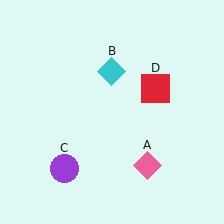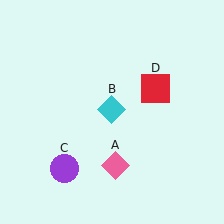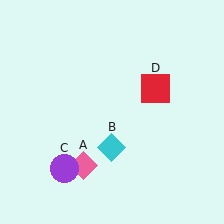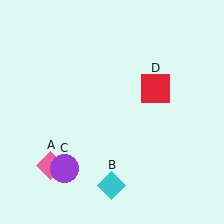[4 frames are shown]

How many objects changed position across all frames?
2 objects changed position: pink diamond (object A), cyan diamond (object B).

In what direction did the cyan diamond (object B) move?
The cyan diamond (object B) moved down.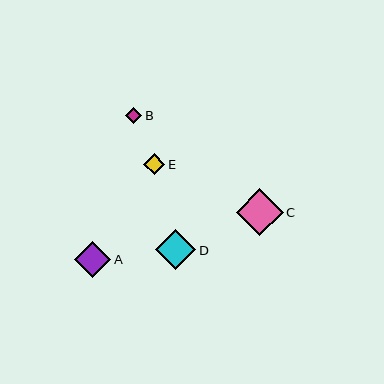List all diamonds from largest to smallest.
From largest to smallest: C, D, A, E, B.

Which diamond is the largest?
Diamond C is the largest with a size of approximately 47 pixels.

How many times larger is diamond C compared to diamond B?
Diamond C is approximately 2.9 times the size of diamond B.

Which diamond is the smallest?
Diamond B is the smallest with a size of approximately 16 pixels.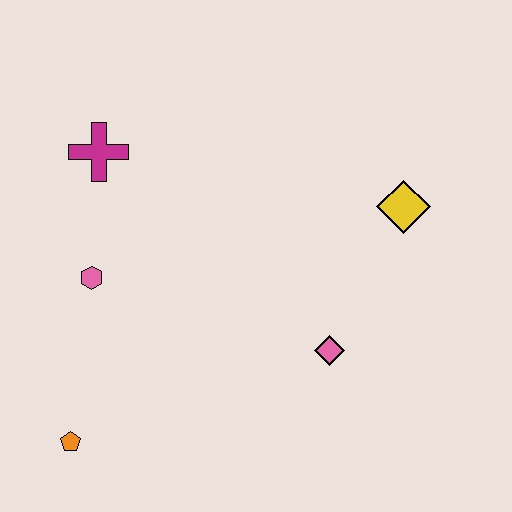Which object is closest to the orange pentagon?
The pink hexagon is closest to the orange pentagon.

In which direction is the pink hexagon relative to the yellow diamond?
The pink hexagon is to the left of the yellow diamond.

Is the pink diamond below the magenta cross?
Yes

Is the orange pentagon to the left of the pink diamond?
Yes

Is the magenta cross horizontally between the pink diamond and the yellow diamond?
No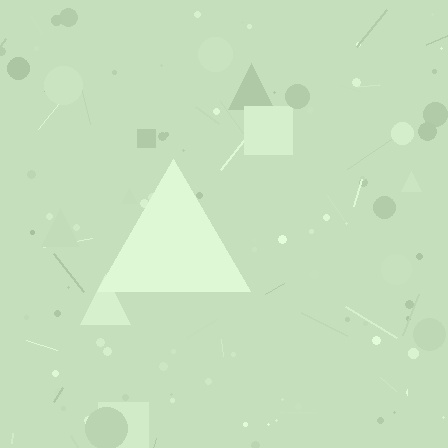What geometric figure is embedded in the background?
A triangle is embedded in the background.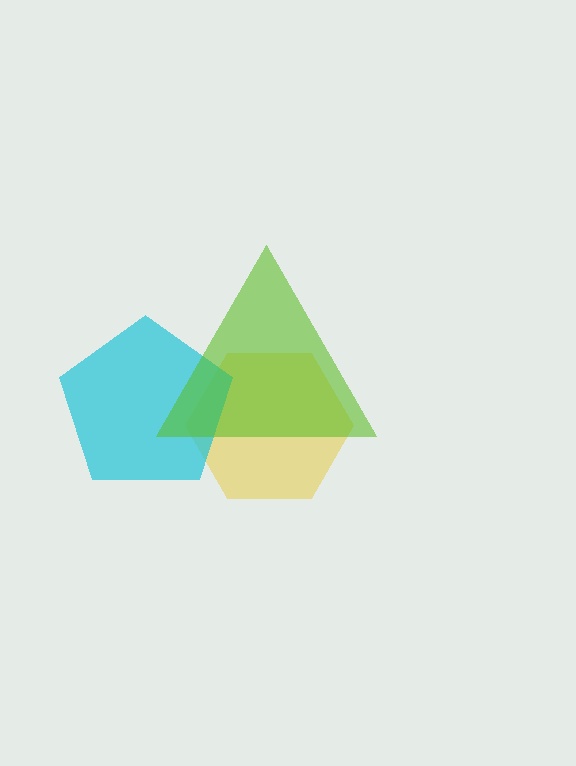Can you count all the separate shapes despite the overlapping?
Yes, there are 3 separate shapes.